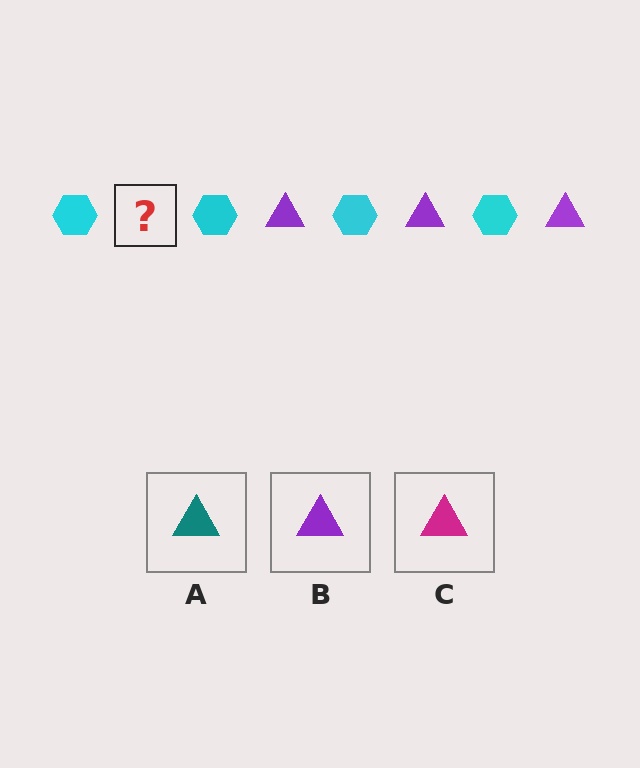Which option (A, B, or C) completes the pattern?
B.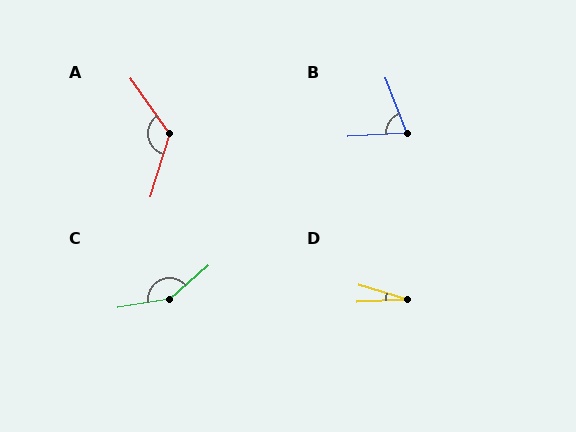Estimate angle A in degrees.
Approximately 128 degrees.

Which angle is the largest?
C, at approximately 148 degrees.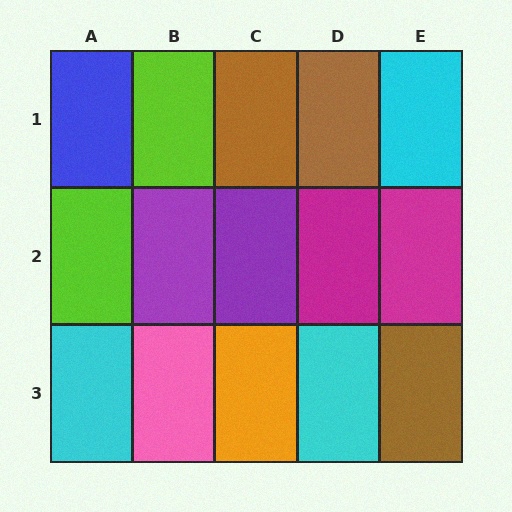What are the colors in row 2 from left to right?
Lime, purple, purple, magenta, magenta.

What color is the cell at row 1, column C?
Brown.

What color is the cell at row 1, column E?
Cyan.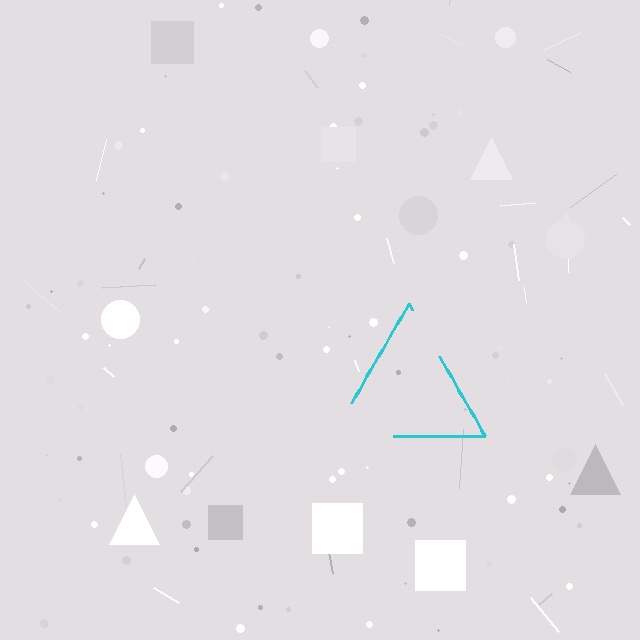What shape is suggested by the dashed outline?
The dashed outline suggests a triangle.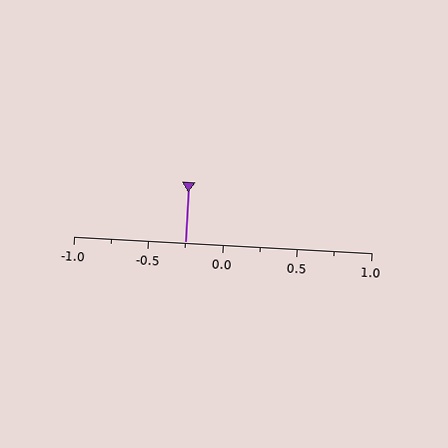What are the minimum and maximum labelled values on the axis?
The axis runs from -1.0 to 1.0.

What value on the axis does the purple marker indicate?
The marker indicates approximately -0.25.